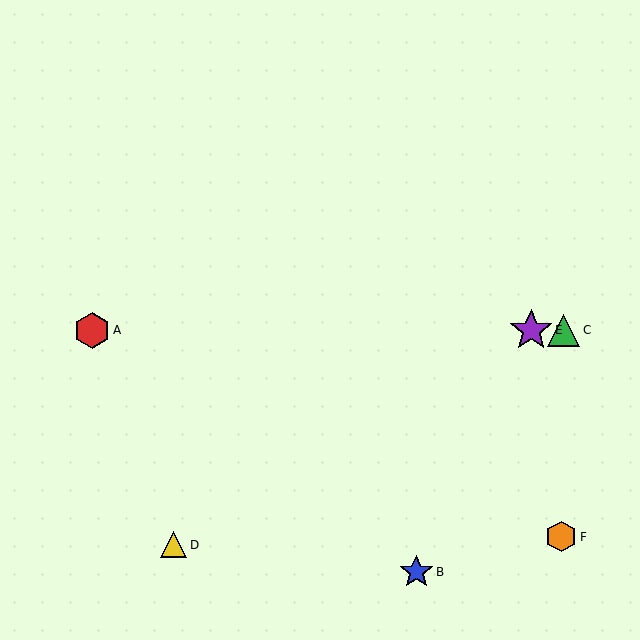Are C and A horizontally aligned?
Yes, both are at y≈330.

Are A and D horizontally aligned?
No, A is at y≈330 and D is at y≈545.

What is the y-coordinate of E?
Object E is at y≈330.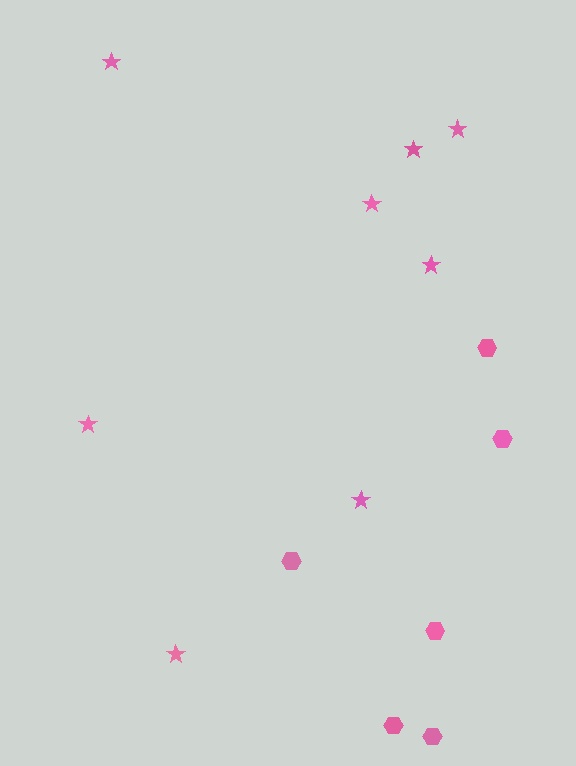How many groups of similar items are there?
There are 2 groups: one group of hexagons (6) and one group of stars (8).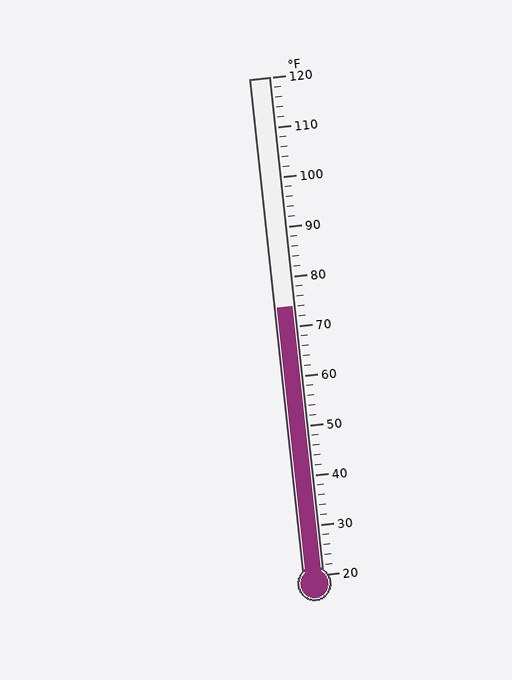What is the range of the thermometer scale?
The thermometer scale ranges from 20°F to 120°F.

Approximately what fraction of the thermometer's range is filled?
The thermometer is filled to approximately 55% of its range.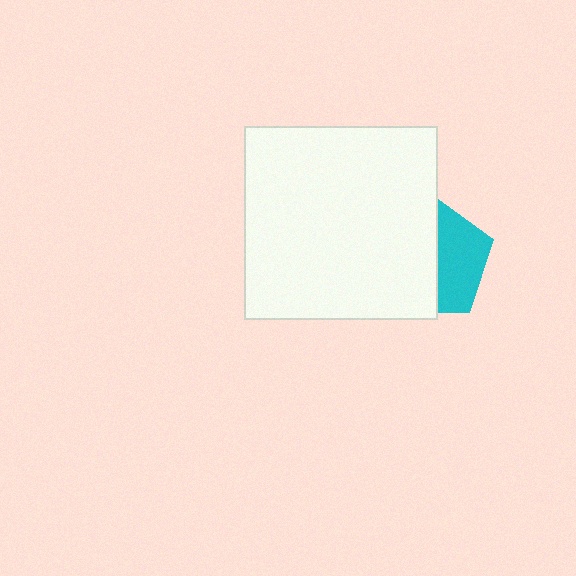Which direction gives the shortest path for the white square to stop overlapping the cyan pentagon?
Moving left gives the shortest separation.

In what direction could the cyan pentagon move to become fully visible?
The cyan pentagon could move right. That would shift it out from behind the white square entirely.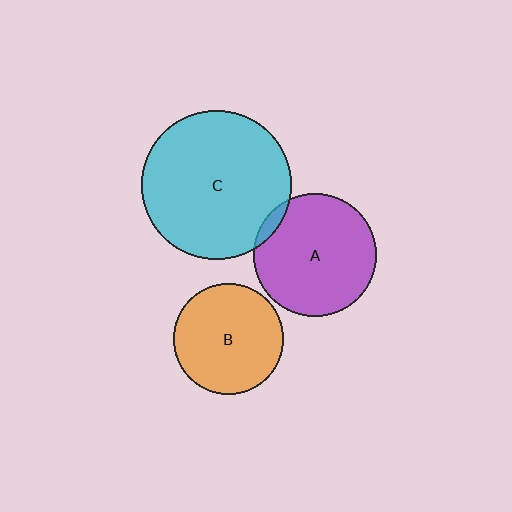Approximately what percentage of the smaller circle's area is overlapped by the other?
Approximately 5%.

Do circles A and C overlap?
Yes.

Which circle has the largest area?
Circle C (cyan).